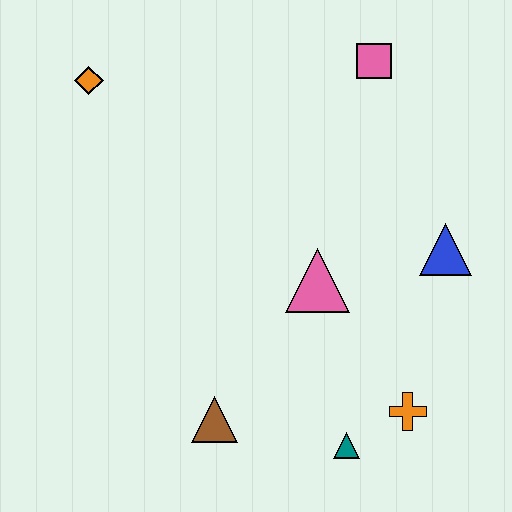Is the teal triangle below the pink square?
Yes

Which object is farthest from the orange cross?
The orange diamond is farthest from the orange cross.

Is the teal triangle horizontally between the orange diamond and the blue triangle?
Yes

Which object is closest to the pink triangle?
The blue triangle is closest to the pink triangle.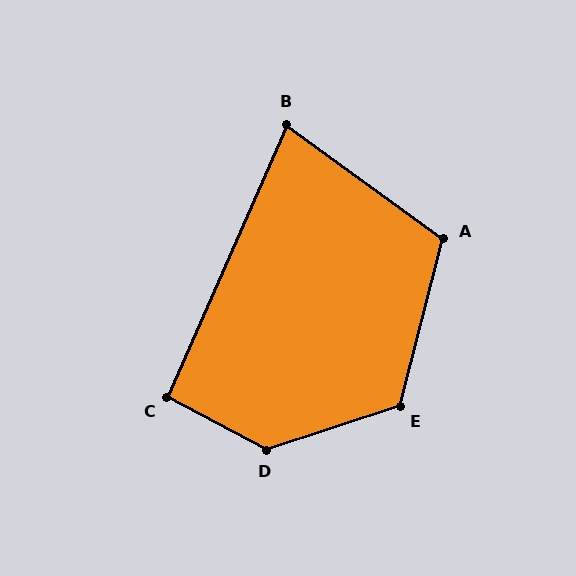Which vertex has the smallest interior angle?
B, at approximately 78 degrees.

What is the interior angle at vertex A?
Approximately 111 degrees (obtuse).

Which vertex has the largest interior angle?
D, at approximately 134 degrees.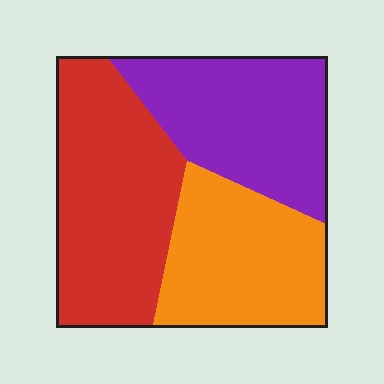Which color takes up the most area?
Red, at roughly 40%.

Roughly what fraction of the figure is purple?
Purple covers 32% of the figure.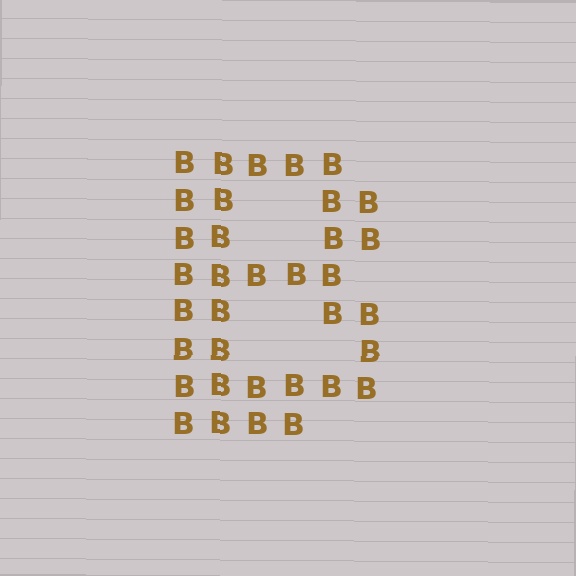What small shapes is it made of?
It is made of small letter B's.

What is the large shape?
The large shape is the letter B.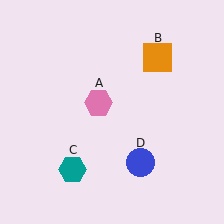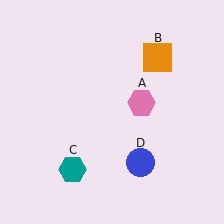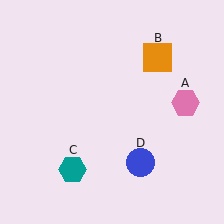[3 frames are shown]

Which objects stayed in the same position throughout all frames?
Orange square (object B) and teal hexagon (object C) and blue circle (object D) remained stationary.